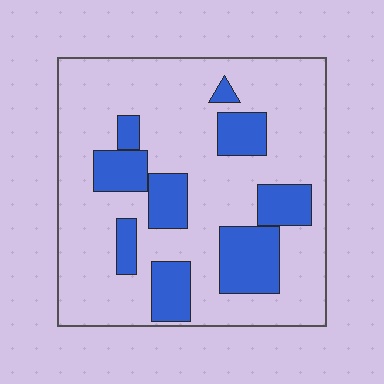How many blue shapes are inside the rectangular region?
9.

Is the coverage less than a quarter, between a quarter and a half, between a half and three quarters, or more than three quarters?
Less than a quarter.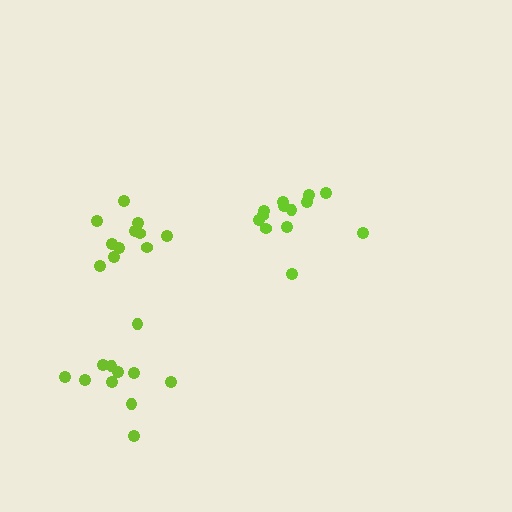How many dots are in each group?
Group 1: 13 dots, Group 2: 11 dots, Group 3: 11 dots (35 total).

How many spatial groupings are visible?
There are 3 spatial groupings.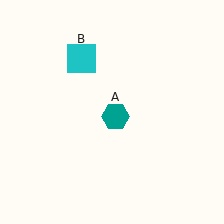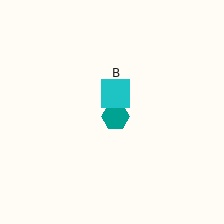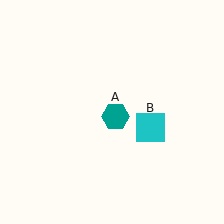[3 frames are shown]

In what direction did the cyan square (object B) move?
The cyan square (object B) moved down and to the right.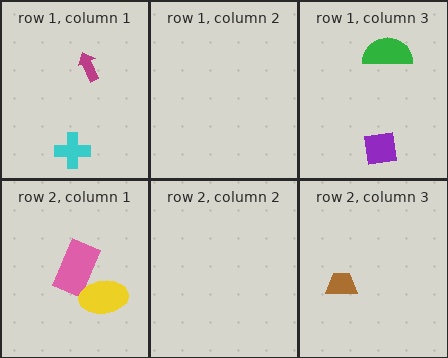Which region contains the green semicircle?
The row 1, column 3 region.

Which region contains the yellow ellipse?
The row 2, column 1 region.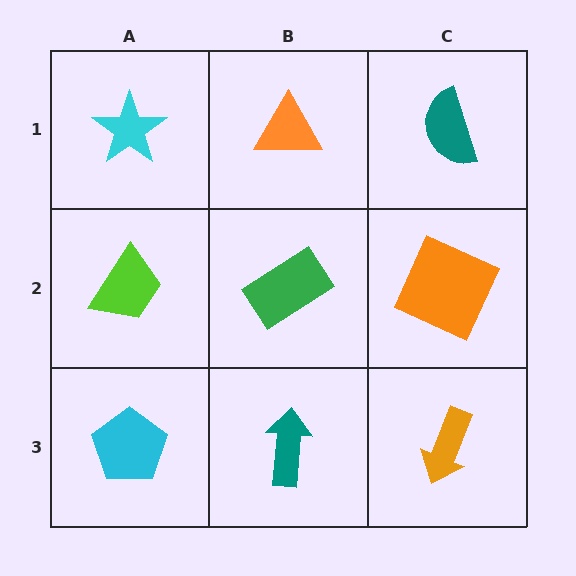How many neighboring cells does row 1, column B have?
3.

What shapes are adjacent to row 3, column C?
An orange square (row 2, column C), a teal arrow (row 3, column B).